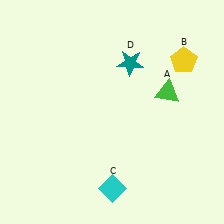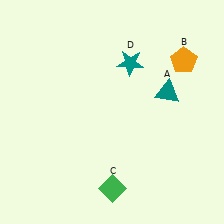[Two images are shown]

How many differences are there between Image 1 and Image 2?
There are 3 differences between the two images.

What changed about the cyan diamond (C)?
In Image 1, C is cyan. In Image 2, it changed to green.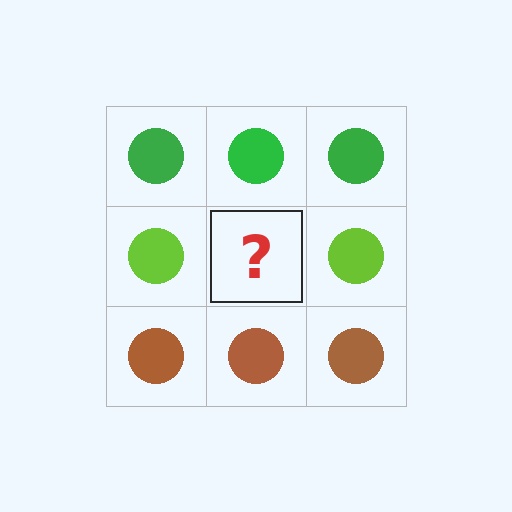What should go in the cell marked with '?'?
The missing cell should contain a lime circle.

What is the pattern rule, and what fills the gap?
The rule is that each row has a consistent color. The gap should be filled with a lime circle.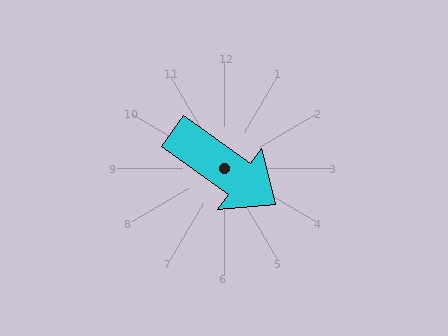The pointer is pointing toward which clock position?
Roughly 4 o'clock.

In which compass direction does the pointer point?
Southeast.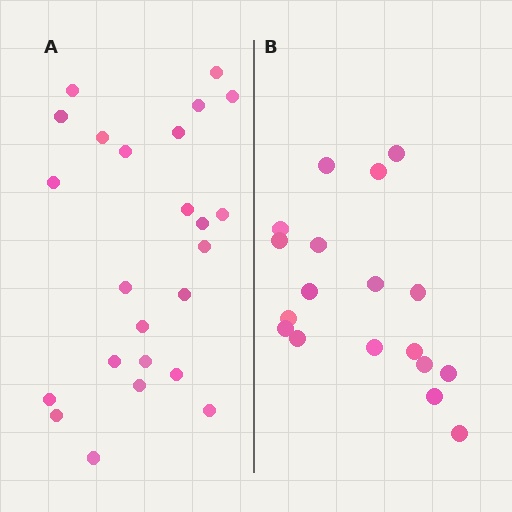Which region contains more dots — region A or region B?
Region A (the left region) has more dots.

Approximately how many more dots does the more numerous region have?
Region A has about 6 more dots than region B.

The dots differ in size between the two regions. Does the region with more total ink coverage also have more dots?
No. Region B has more total ink coverage because its dots are larger, but region A actually contains more individual dots. Total area can be misleading — the number of items is what matters here.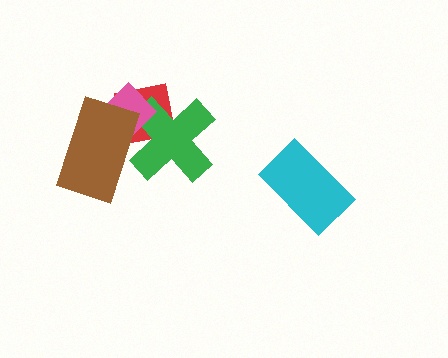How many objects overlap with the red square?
3 objects overlap with the red square.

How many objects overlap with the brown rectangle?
3 objects overlap with the brown rectangle.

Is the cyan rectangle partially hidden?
No, no other shape covers it.